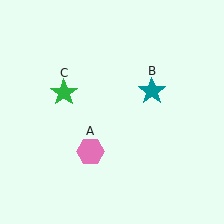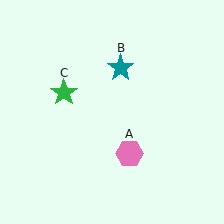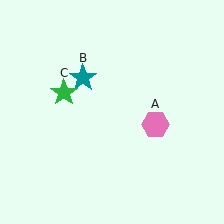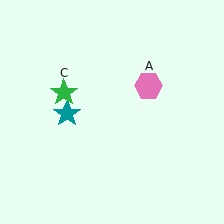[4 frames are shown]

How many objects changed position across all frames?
2 objects changed position: pink hexagon (object A), teal star (object B).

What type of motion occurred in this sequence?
The pink hexagon (object A), teal star (object B) rotated counterclockwise around the center of the scene.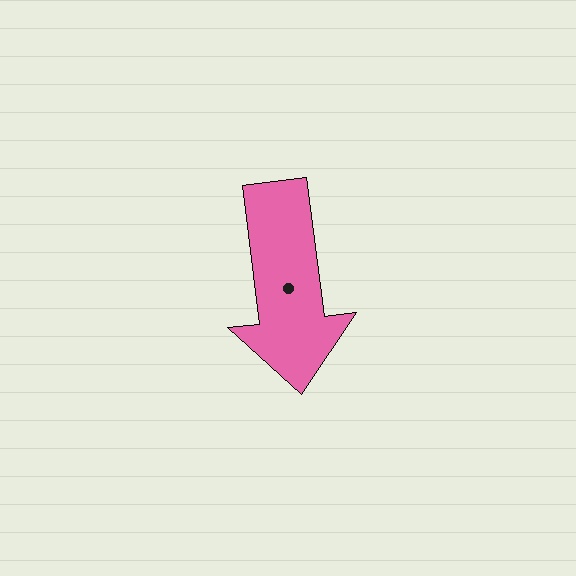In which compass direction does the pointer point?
South.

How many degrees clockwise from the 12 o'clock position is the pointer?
Approximately 173 degrees.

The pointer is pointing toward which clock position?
Roughly 6 o'clock.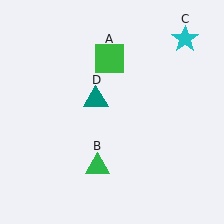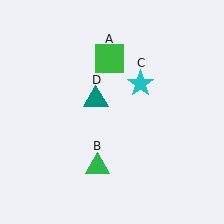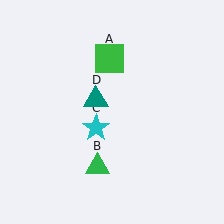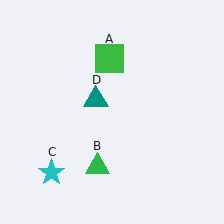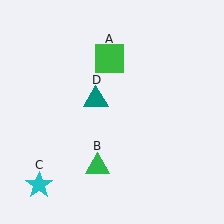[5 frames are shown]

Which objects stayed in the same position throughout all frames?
Green square (object A) and green triangle (object B) and teal triangle (object D) remained stationary.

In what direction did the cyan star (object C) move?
The cyan star (object C) moved down and to the left.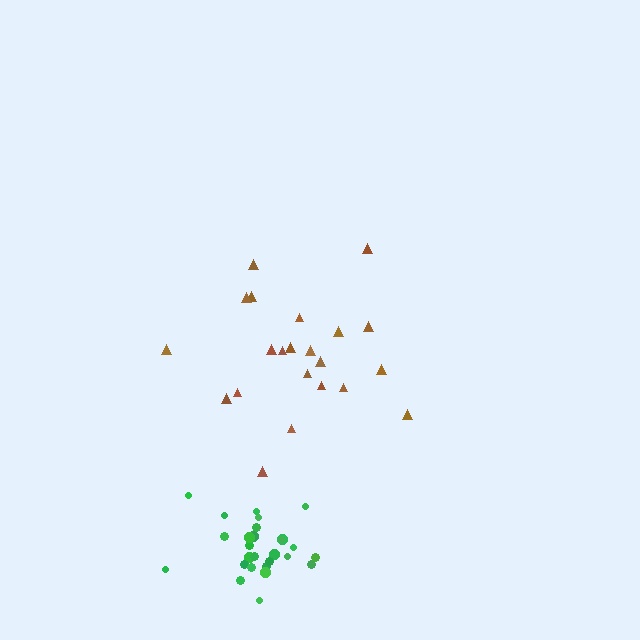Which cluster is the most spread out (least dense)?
Brown.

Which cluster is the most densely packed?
Green.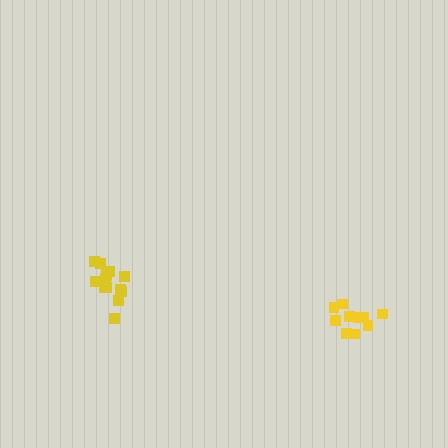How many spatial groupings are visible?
There are 2 spatial groupings.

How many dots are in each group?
Group 1: 10 dots, Group 2: 14 dots (24 total).